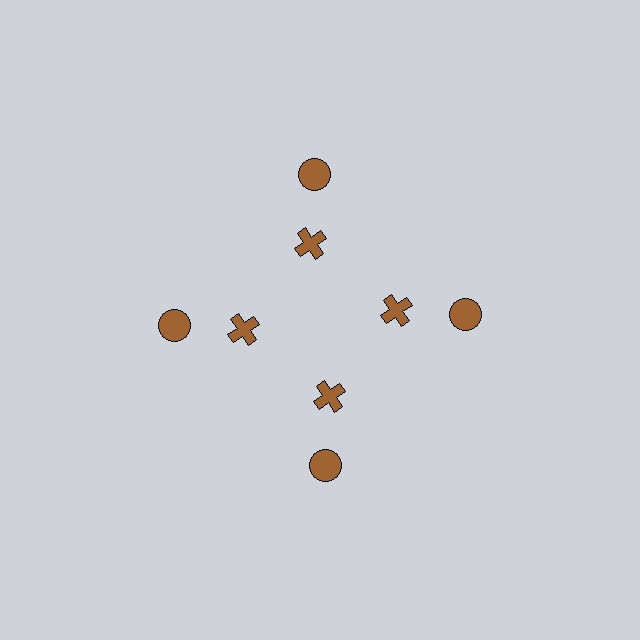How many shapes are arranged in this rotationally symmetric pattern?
There are 8 shapes, arranged in 4 groups of 2.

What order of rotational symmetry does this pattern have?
This pattern has 4-fold rotational symmetry.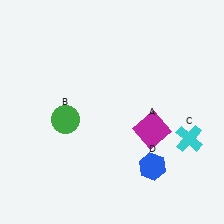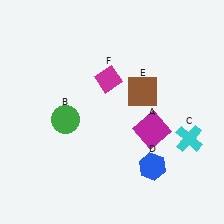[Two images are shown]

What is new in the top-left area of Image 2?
A magenta diamond (F) was added in the top-left area of Image 2.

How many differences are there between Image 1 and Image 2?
There are 2 differences between the two images.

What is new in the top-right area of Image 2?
A brown square (E) was added in the top-right area of Image 2.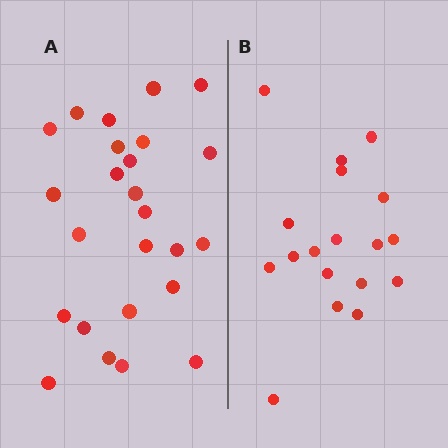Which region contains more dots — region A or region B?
Region A (the left region) has more dots.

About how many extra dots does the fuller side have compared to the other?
Region A has roughly 8 or so more dots than region B.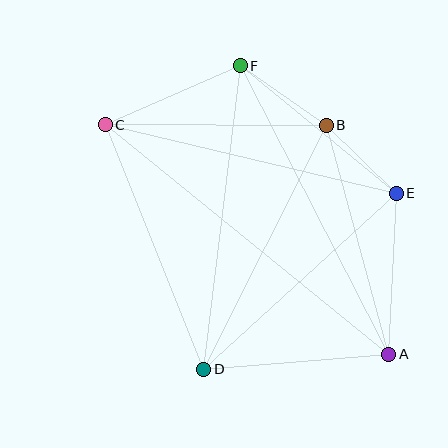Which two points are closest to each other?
Points B and E are closest to each other.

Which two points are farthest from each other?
Points A and C are farthest from each other.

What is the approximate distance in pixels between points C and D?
The distance between C and D is approximately 264 pixels.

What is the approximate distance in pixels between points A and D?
The distance between A and D is approximately 185 pixels.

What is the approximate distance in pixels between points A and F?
The distance between A and F is approximately 324 pixels.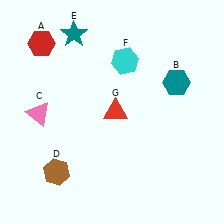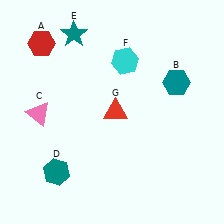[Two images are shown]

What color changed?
The hexagon (D) changed from brown in Image 1 to teal in Image 2.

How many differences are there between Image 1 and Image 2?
There is 1 difference between the two images.